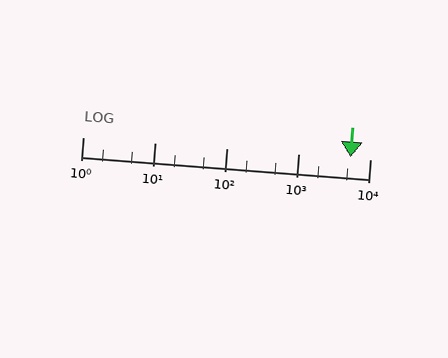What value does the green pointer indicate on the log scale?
The pointer indicates approximately 5400.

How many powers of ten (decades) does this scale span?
The scale spans 4 decades, from 1 to 10000.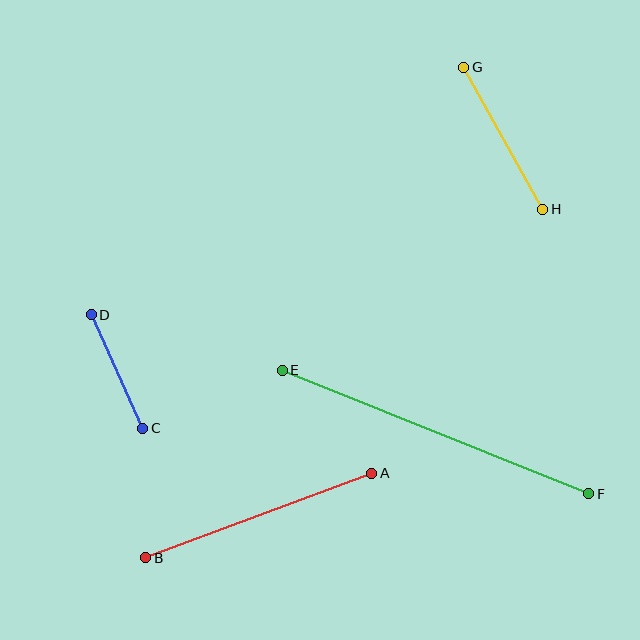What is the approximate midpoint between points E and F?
The midpoint is at approximately (436, 432) pixels.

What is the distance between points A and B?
The distance is approximately 241 pixels.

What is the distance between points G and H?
The distance is approximately 162 pixels.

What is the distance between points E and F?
The distance is approximately 331 pixels.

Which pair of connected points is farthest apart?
Points E and F are farthest apart.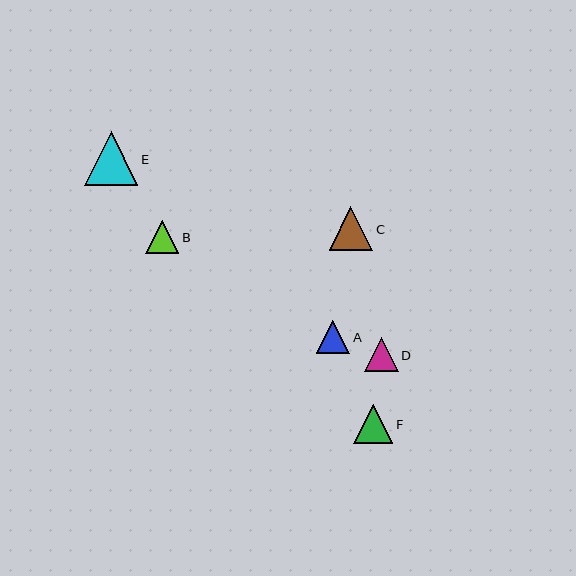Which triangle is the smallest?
Triangle B is the smallest with a size of approximately 33 pixels.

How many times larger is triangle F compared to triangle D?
Triangle F is approximately 1.2 times the size of triangle D.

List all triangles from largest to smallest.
From largest to smallest: E, C, F, D, A, B.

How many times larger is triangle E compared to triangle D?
Triangle E is approximately 1.6 times the size of triangle D.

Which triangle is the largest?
Triangle E is the largest with a size of approximately 53 pixels.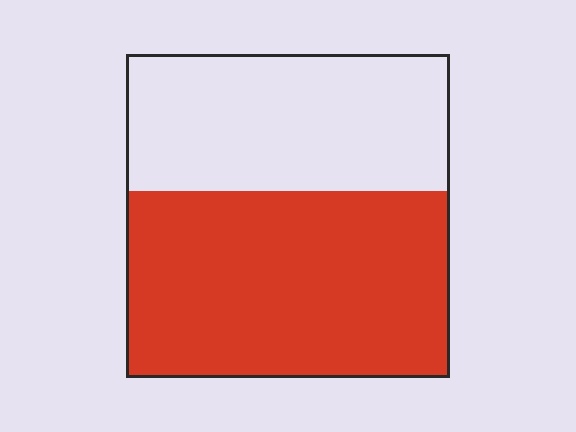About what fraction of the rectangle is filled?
About three fifths (3/5).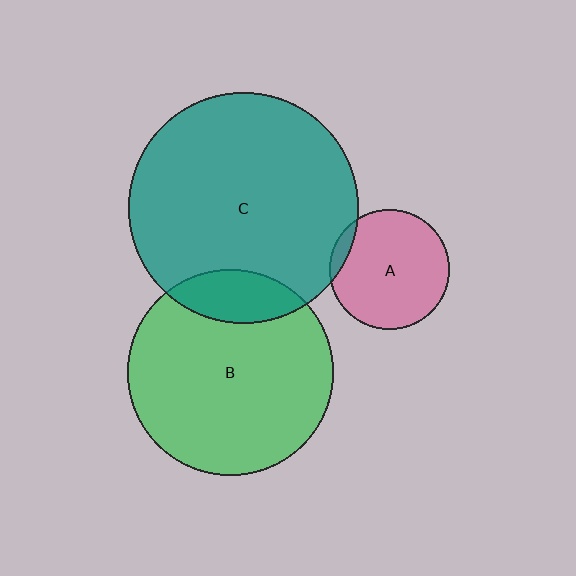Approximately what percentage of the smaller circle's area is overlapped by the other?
Approximately 5%.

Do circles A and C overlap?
Yes.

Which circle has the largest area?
Circle C (teal).